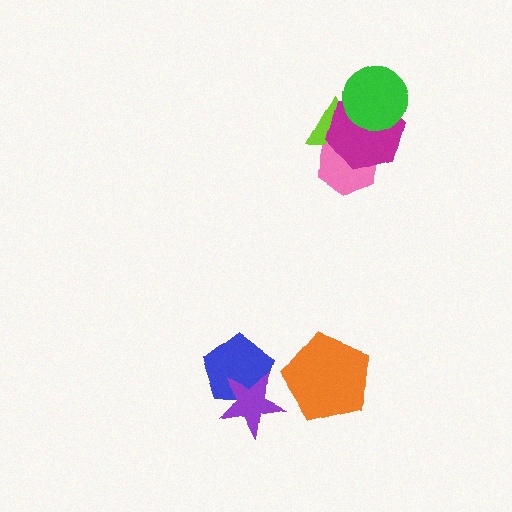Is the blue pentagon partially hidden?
Yes, it is partially covered by another shape.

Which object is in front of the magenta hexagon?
The green circle is in front of the magenta hexagon.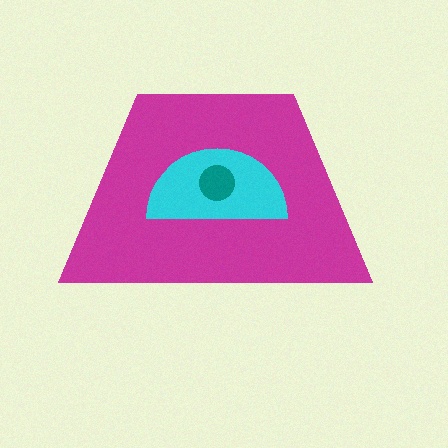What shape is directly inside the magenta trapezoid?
The cyan semicircle.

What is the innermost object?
The teal circle.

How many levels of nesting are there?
3.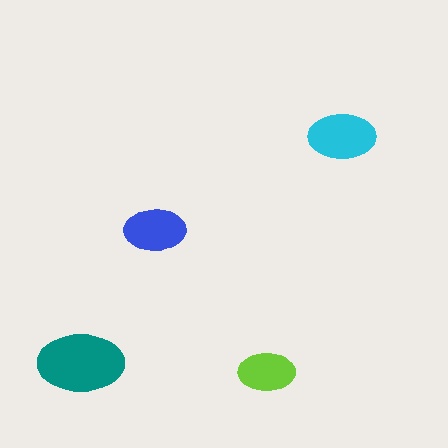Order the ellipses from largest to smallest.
the teal one, the cyan one, the blue one, the lime one.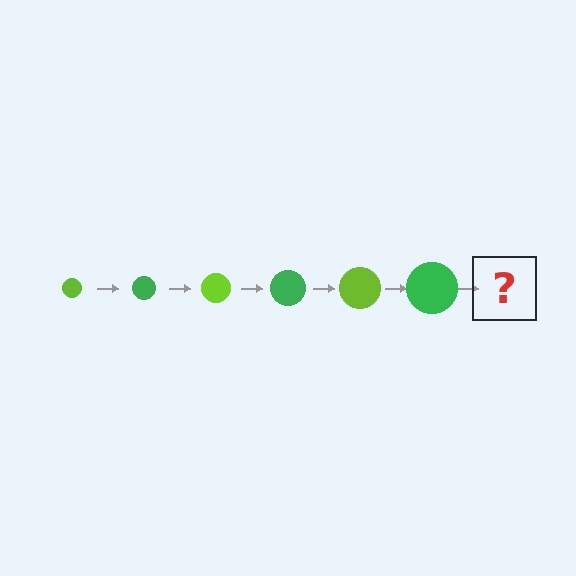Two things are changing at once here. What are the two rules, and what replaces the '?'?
The two rules are that the circle grows larger each step and the color cycles through lime and green. The '?' should be a lime circle, larger than the previous one.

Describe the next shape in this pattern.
It should be a lime circle, larger than the previous one.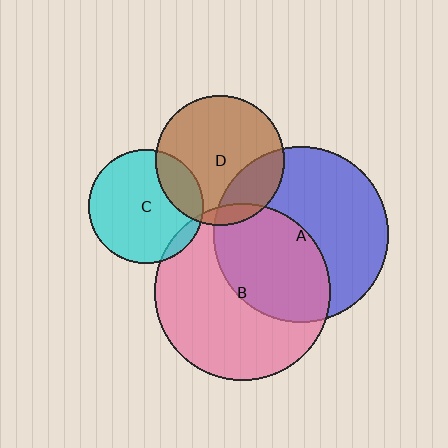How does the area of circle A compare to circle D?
Approximately 1.8 times.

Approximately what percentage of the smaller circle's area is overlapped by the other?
Approximately 5%.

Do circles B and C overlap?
Yes.